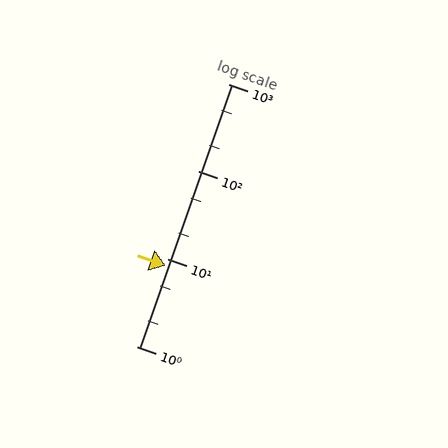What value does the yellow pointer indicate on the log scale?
The pointer indicates approximately 8.4.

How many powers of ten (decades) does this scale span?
The scale spans 3 decades, from 1 to 1000.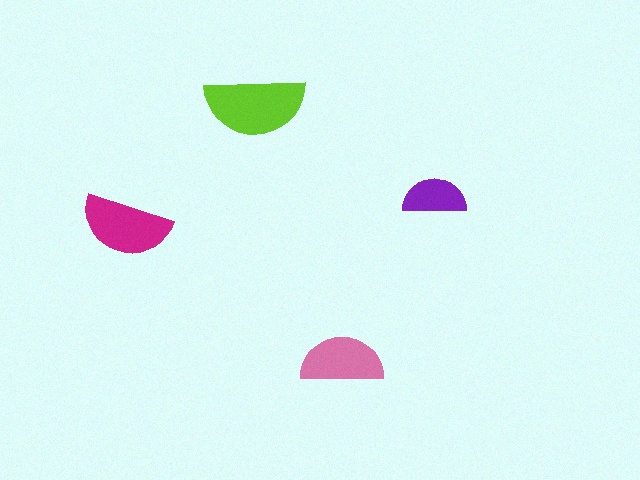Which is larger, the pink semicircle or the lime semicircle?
The lime one.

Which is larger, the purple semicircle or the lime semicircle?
The lime one.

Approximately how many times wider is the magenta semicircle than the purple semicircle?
About 1.5 times wider.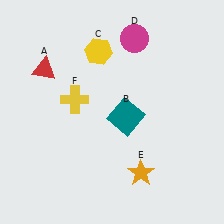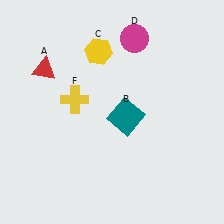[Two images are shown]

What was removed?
The orange star (E) was removed in Image 2.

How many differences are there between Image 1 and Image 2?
There is 1 difference between the two images.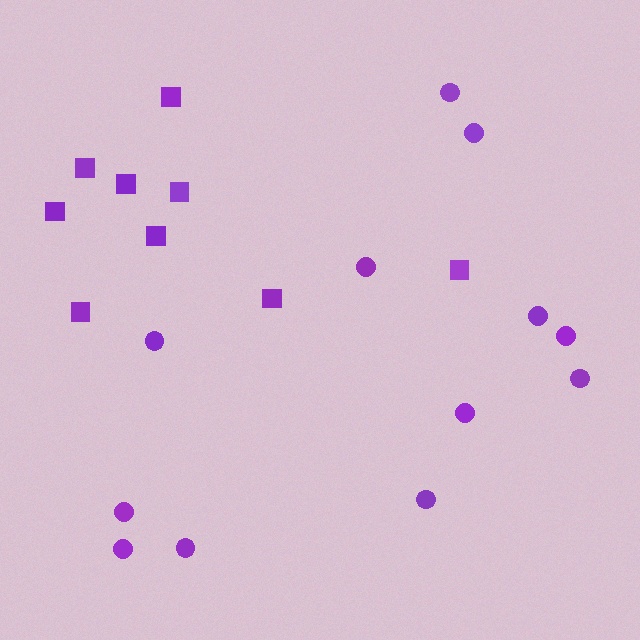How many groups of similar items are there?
There are 2 groups: one group of squares (9) and one group of circles (12).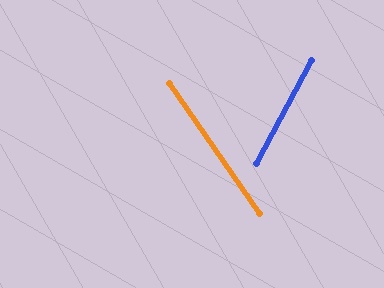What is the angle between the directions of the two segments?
Approximately 63 degrees.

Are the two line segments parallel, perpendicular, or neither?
Neither parallel nor perpendicular — they differ by about 63°.